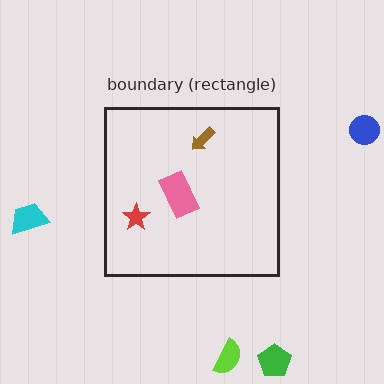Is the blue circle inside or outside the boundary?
Outside.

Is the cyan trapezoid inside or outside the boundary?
Outside.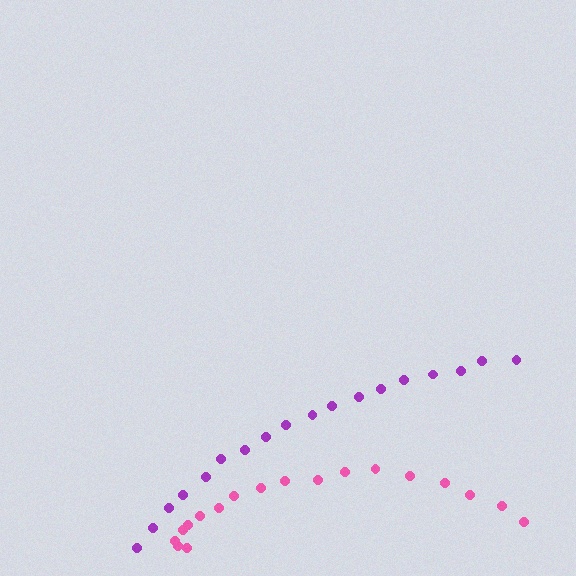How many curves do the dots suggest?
There are 2 distinct paths.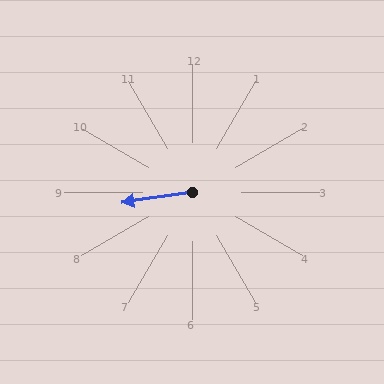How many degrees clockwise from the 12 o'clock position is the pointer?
Approximately 262 degrees.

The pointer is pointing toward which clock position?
Roughly 9 o'clock.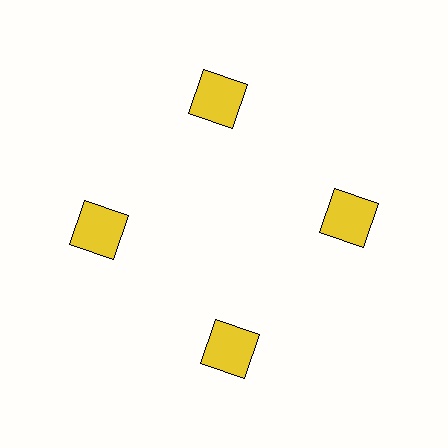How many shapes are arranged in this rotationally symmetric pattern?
There are 4 shapes, arranged in 4 groups of 1.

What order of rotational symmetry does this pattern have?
This pattern has 4-fold rotational symmetry.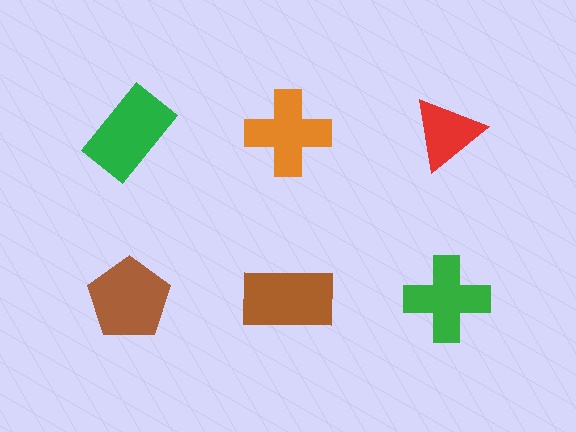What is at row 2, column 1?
A brown pentagon.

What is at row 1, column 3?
A red triangle.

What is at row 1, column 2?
An orange cross.